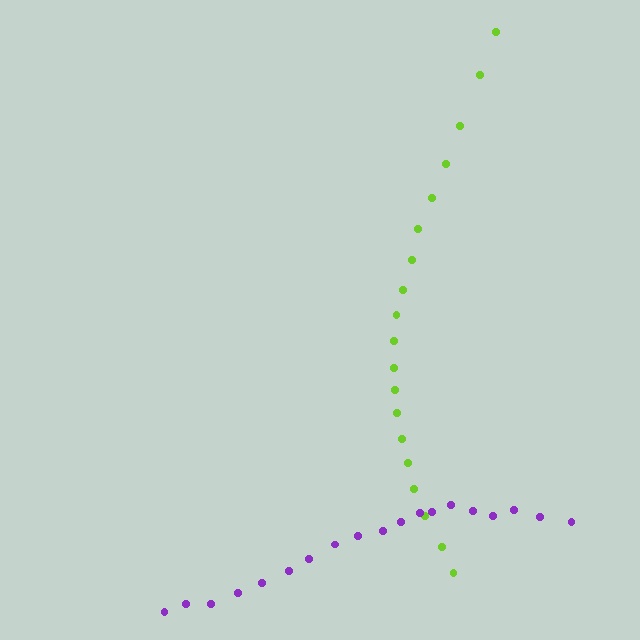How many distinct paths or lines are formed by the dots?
There are 2 distinct paths.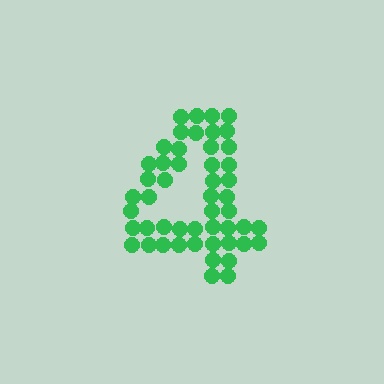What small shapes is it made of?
It is made of small circles.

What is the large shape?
The large shape is the digit 4.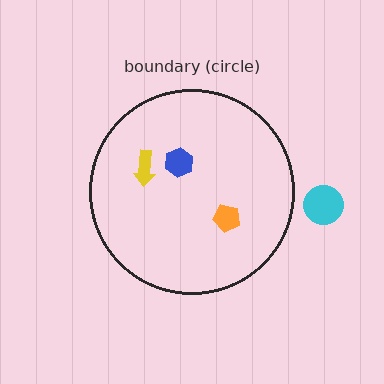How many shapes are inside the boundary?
3 inside, 1 outside.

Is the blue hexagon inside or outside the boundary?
Inside.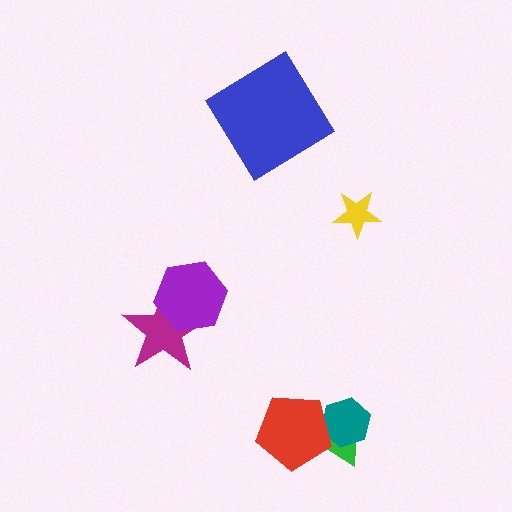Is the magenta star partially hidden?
Yes, it is partially covered by another shape.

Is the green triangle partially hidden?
Yes, it is partially covered by another shape.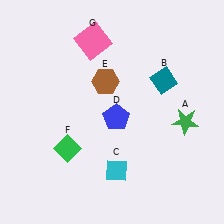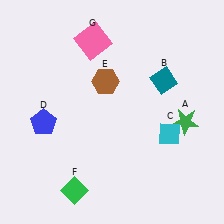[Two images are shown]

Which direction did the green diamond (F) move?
The green diamond (F) moved down.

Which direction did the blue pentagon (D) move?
The blue pentagon (D) moved left.